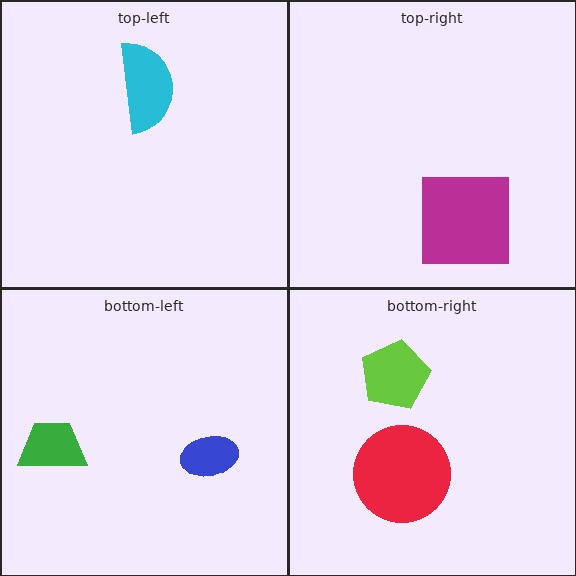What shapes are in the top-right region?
The magenta square.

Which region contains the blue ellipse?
The bottom-left region.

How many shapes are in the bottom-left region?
2.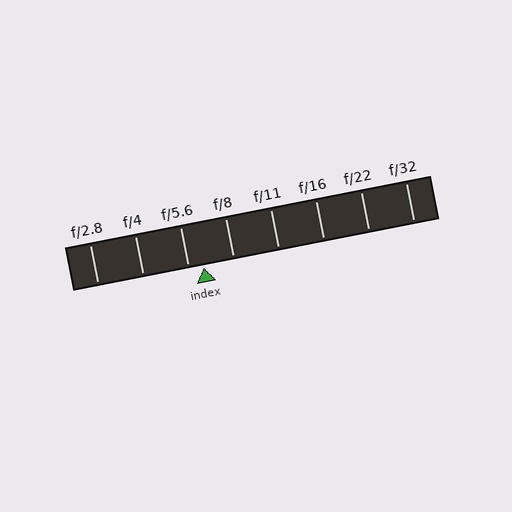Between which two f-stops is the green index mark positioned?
The index mark is between f/5.6 and f/8.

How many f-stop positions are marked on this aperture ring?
There are 8 f-stop positions marked.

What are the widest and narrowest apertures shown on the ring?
The widest aperture shown is f/2.8 and the narrowest is f/32.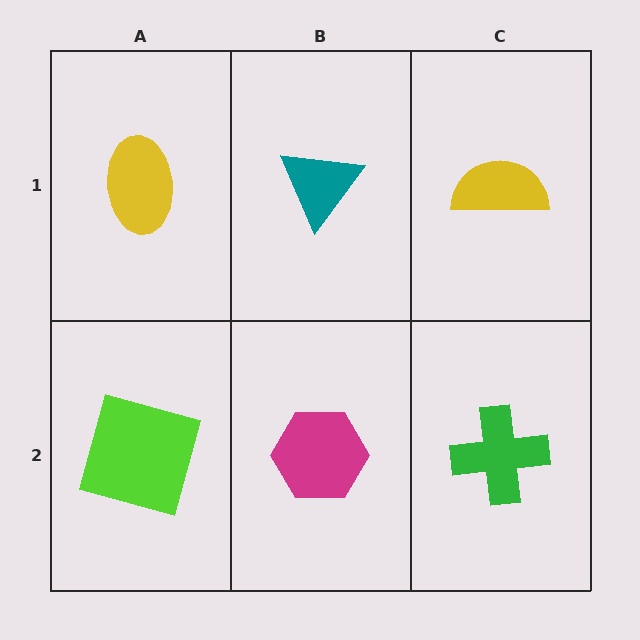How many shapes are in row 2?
3 shapes.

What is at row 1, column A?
A yellow ellipse.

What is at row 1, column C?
A yellow semicircle.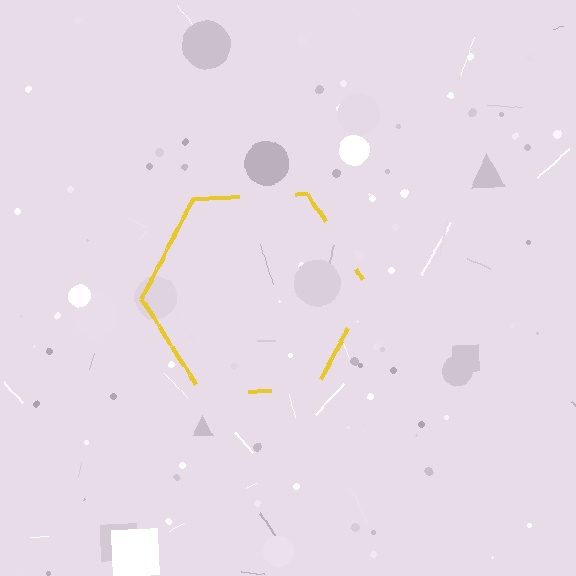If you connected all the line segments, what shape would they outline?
They would outline a hexagon.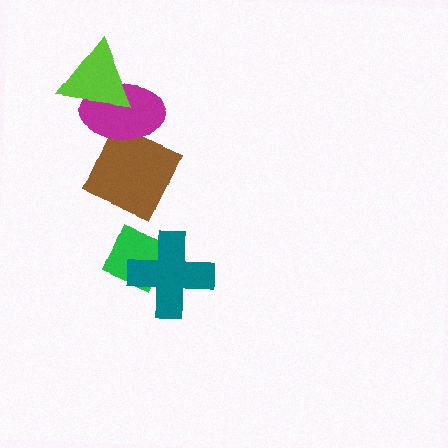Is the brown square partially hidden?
Yes, it is partially covered by another shape.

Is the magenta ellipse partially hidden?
Yes, it is partially covered by another shape.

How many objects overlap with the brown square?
1 object overlaps with the brown square.